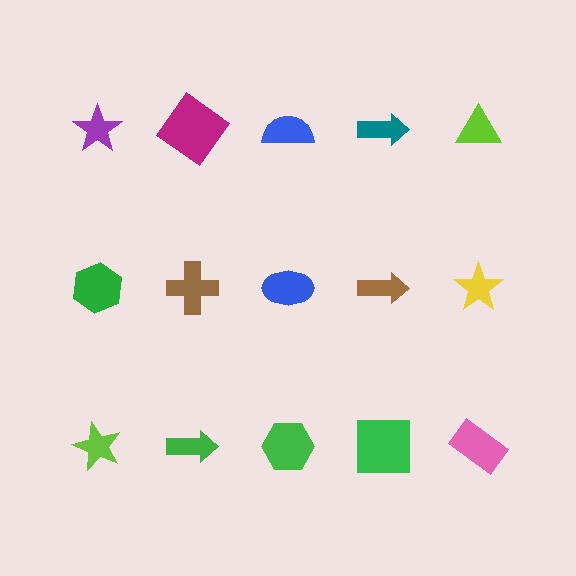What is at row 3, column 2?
A green arrow.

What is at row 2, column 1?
A green hexagon.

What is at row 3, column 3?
A green hexagon.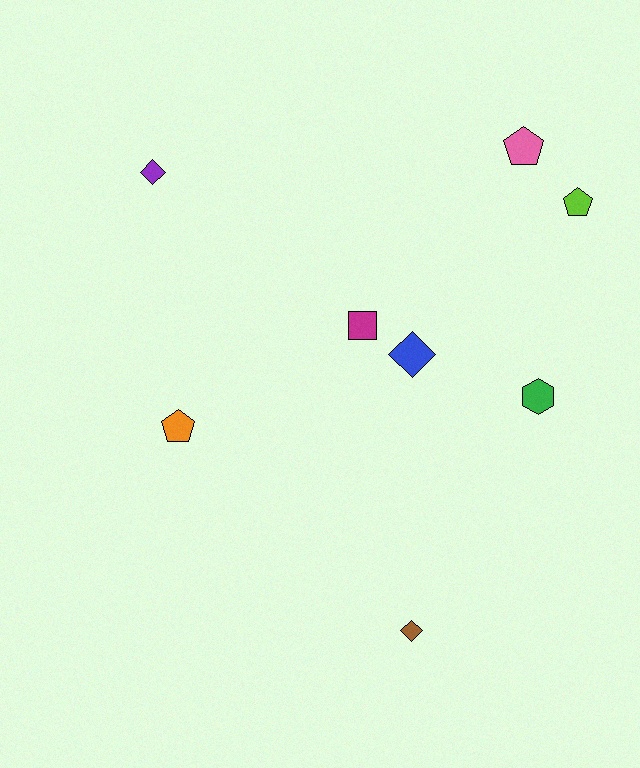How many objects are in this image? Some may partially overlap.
There are 8 objects.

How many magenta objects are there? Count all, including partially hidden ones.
There is 1 magenta object.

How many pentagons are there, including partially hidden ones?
There are 3 pentagons.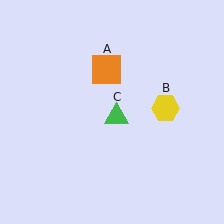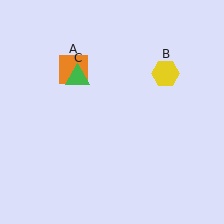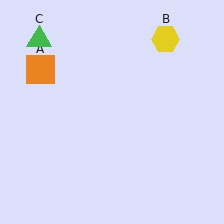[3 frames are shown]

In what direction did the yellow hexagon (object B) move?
The yellow hexagon (object B) moved up.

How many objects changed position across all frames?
3 objects changed position: orange square (object A), yellow hexagon (object B), green triangle (object C).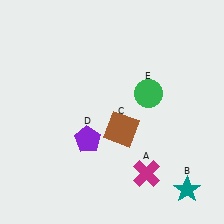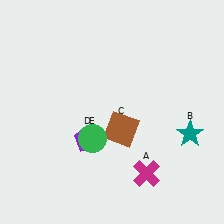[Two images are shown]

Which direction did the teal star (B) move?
The teal star (B) moved up.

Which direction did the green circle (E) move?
The green circle (E) moved left.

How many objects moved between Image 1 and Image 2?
2 objects moved between the two images.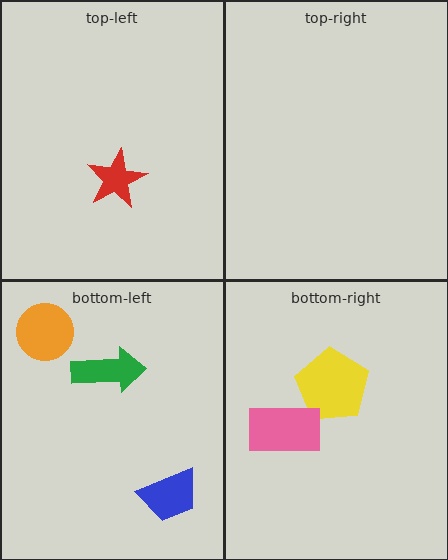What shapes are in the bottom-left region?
The blue trapezoid, the orange circle, the green arrow.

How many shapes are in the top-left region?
1.